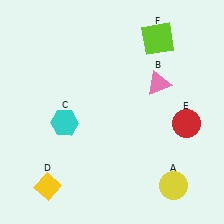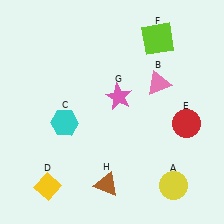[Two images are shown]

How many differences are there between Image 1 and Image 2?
There are 2 differences between the two images.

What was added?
A pink star (G), a brown triangle (H) were added in Image 2.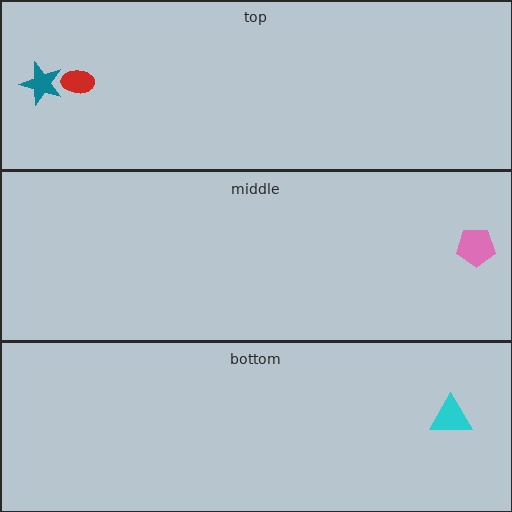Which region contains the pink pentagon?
The middle region.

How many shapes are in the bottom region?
1.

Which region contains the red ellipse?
The top region.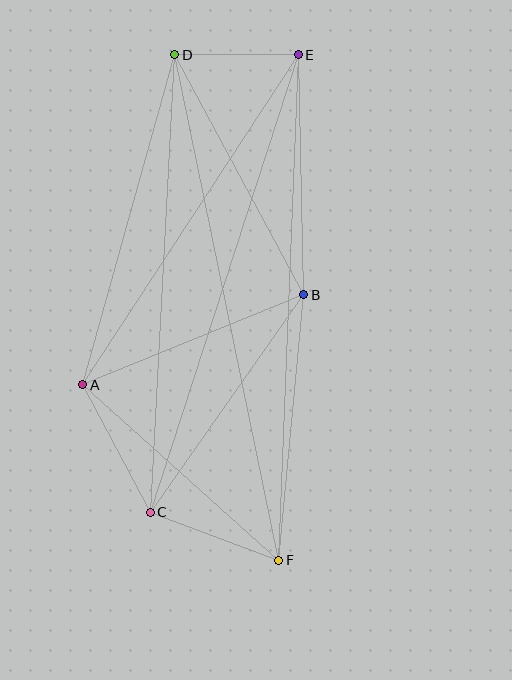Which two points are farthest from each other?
Points D and F are farthest from each other.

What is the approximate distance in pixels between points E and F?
The distance between E and F is approximately 506 pixels.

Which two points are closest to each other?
Points D and E are closest to each other.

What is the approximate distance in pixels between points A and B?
The distance between A and B is approximately 239 pixels.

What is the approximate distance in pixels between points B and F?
The distance between B and F is approximately 267 pixels.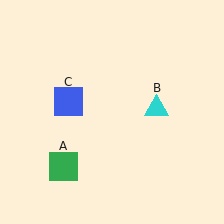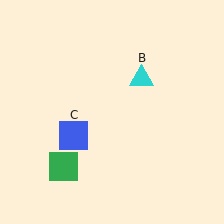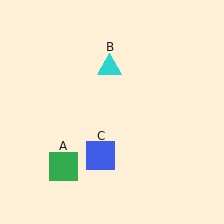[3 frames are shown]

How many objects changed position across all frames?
2 objects changed position: cyan triangle (object B), blue square (object C).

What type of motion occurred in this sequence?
The cyan triangle (object B), blue square (object C) rotated counterclockwise around the center of the scene.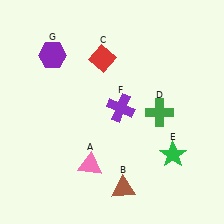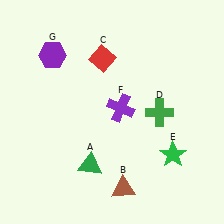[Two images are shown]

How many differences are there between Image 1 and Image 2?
There is 1 difference between the two images.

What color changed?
The triangle (A) changed from pink in Image 1 to green in Image 2.